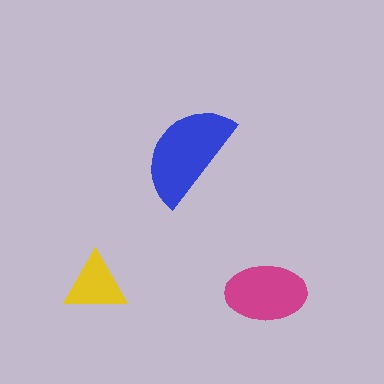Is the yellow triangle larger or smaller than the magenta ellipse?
Smaller.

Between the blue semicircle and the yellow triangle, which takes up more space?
The blue semicircle.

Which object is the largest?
The blue semicircle.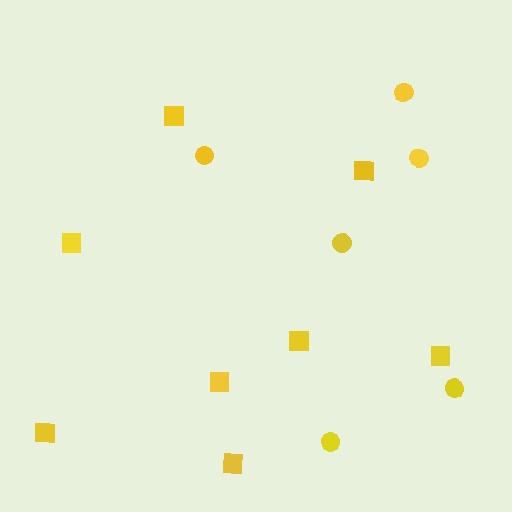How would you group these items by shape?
There are 2 groups: one group of circles (6) and one group of squares (8).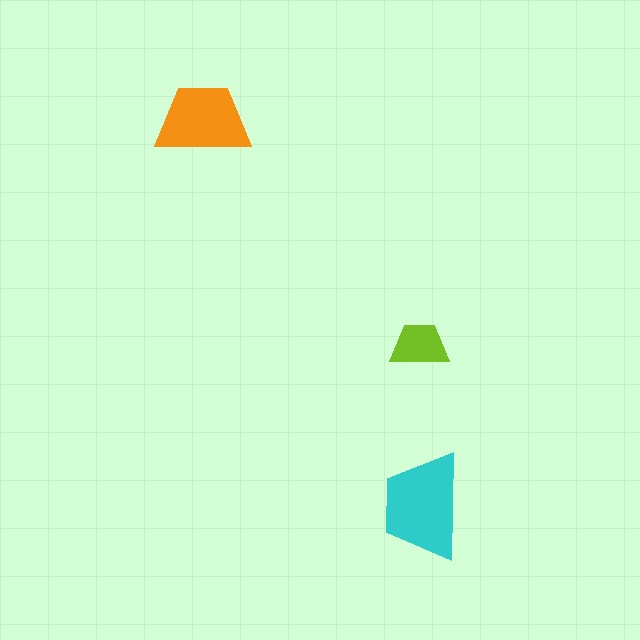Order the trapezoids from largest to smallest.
the cyan one, the orange one, the lime one.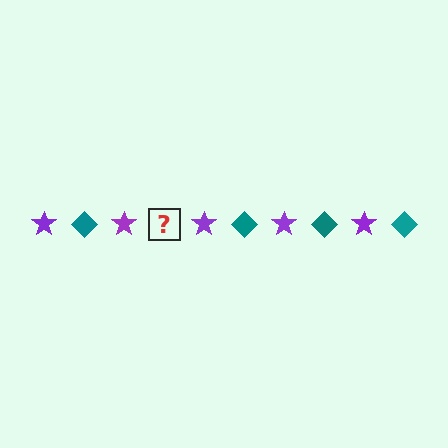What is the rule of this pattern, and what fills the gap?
The rule is that the pattern alternates between purple star and teal diamond. The gap should be filled with a teal diamond.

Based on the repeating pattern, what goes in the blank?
The blank should be a teal diamond.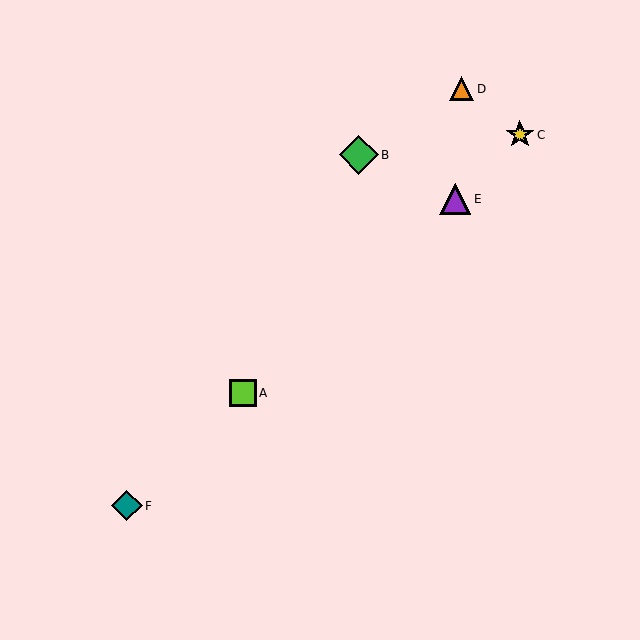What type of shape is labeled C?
Shape C is a yellow star.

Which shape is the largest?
The green diamond (labeled B) is the largest.